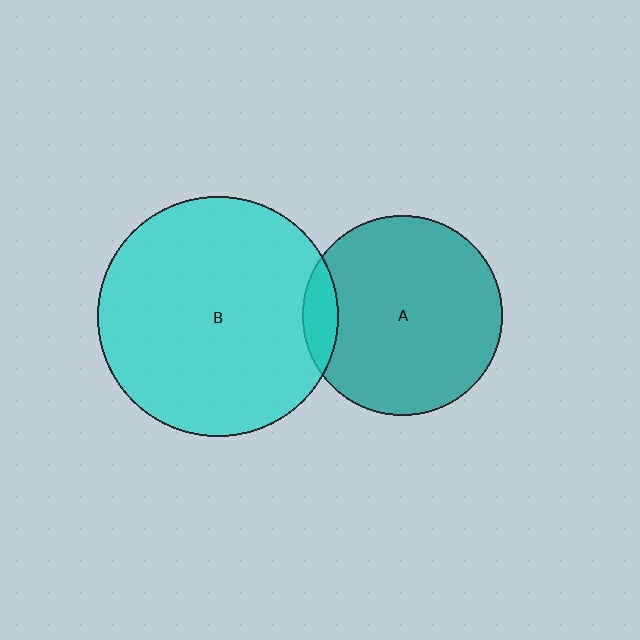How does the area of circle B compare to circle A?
Approximately 1.4 times.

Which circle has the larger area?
Circle B (cyan).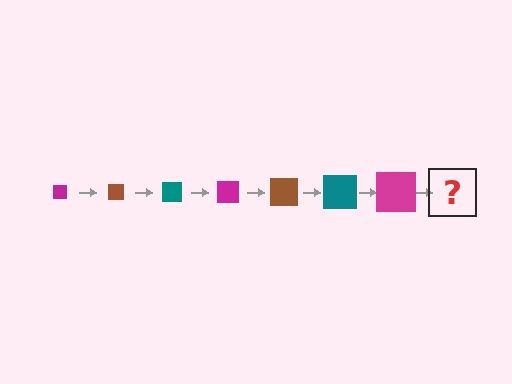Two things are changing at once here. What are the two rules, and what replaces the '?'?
The two rules are that the square grows larger each step and the color cycles through magenta, brown, and teal. The '?' should be a brown square, larger than the previous one.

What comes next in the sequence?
The next element should be a brown square, larger than the previous one.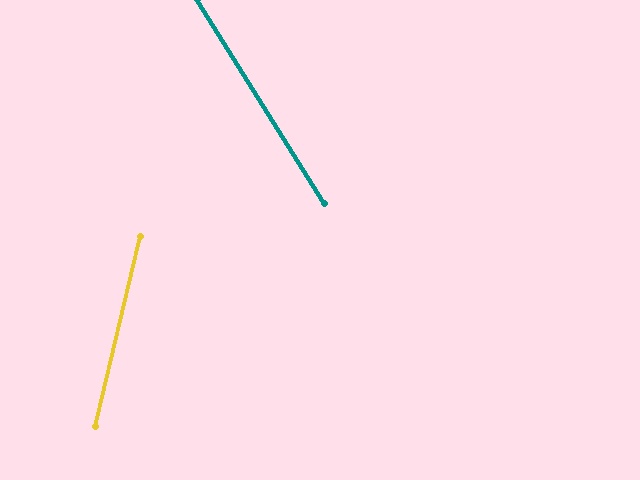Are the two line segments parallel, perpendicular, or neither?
Neither parallel nor perpendicular — they differ by about 45°.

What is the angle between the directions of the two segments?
Approximately 45 degrees.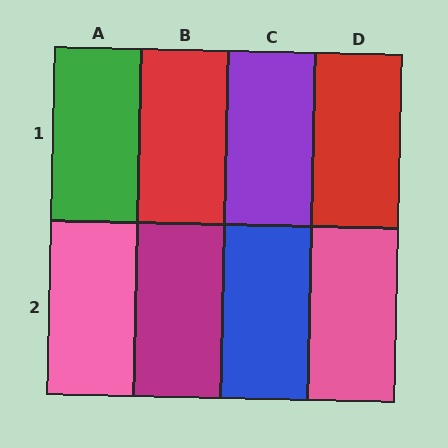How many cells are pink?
2 cells are pink.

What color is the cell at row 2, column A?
Pink.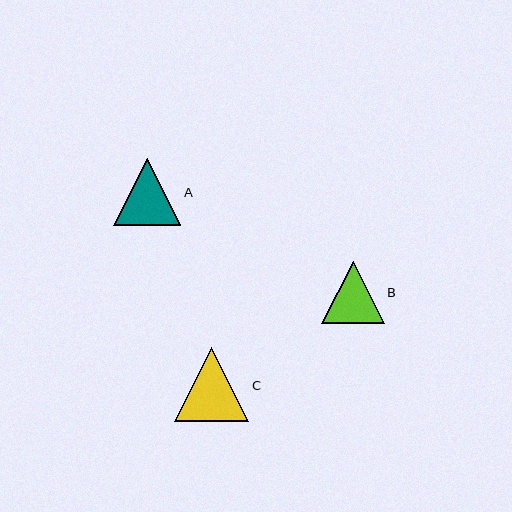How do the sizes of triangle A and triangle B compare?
Triangle A and triangle B are approximately the same size.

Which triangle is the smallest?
Triangle B is the smallest with a size of approximately 62 pixels.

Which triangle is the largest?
Triangle C is the largest with a size of approximately 75 pixels.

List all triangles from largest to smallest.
From largest to smallest: C, A, B.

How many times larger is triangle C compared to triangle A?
Triangle C is approximately 1.1 times the size of triangle A.